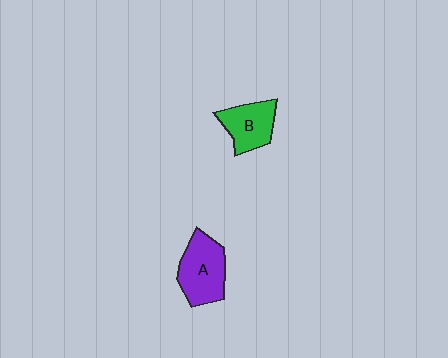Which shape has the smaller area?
Shape B (green).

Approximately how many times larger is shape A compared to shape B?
Approximately 1.3 times.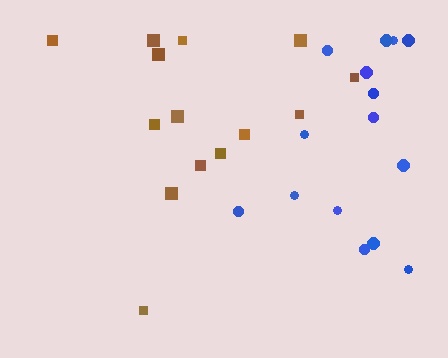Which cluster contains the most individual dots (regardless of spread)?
Blue (15).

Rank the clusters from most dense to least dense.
blue, brown.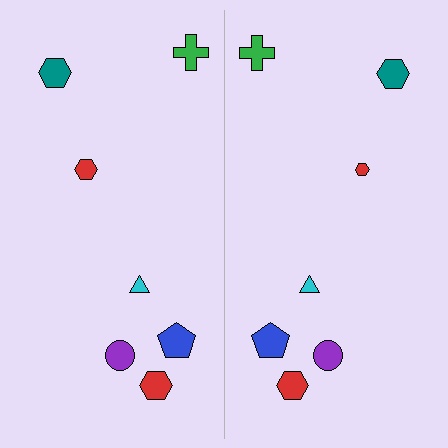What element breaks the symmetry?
The red hexagon on the right side has a different size than its mirror counterpart.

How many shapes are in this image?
There are 14 shapes in this image.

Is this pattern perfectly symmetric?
No, the pattern is not perfectly symmetric. The red hexagon on the right side has a different size than its mirror counterpart.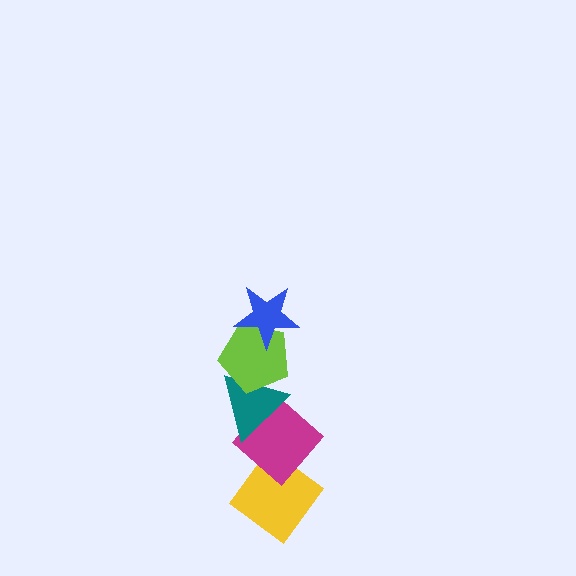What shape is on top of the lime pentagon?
The blue star is on top of the lime pentagon.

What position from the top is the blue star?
The blue star is 1st from the top.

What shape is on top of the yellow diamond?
The magenta diamond is on top of the yellow diamond.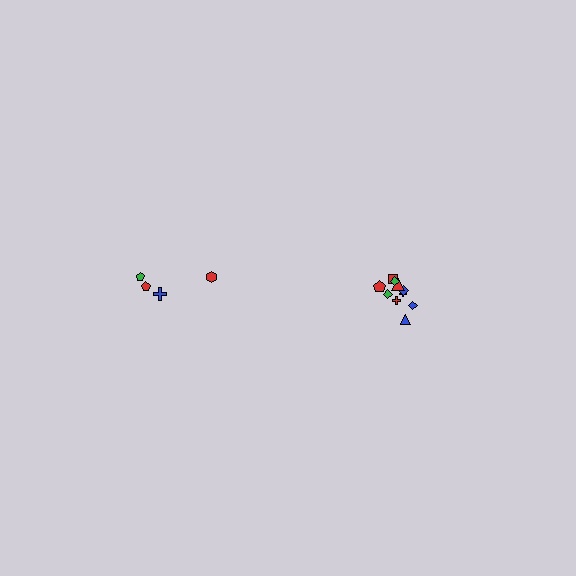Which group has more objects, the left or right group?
The right group.